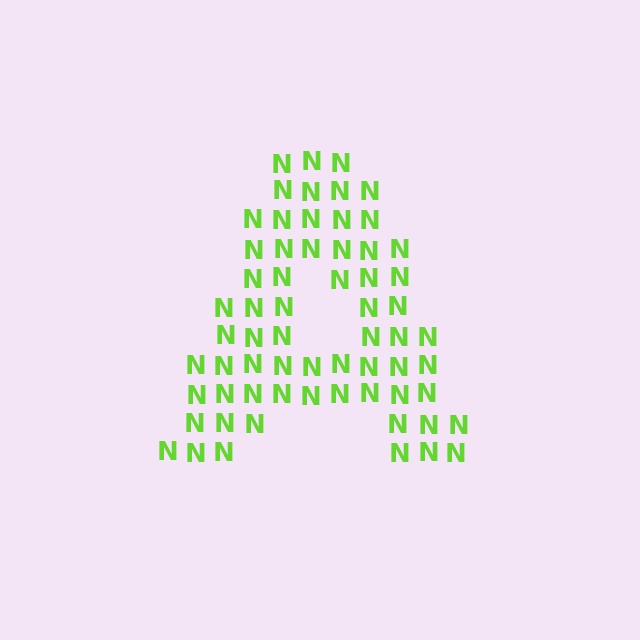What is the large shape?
The large shape is the letter A.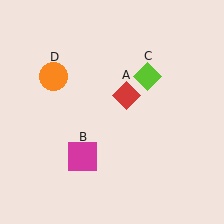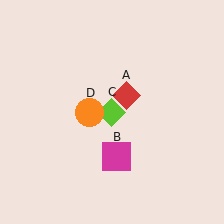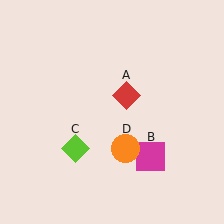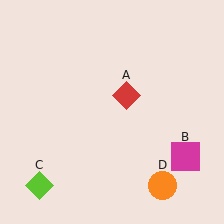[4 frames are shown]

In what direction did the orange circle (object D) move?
The orange circle (object D) moved down and to the right.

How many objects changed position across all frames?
3 objects changed position: magenta square (object B), lime diamond (object C), orange circle (object D).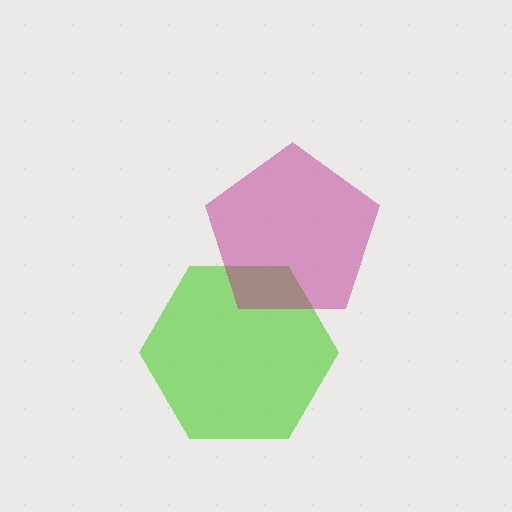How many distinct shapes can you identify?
There are 2 distinct shapes: a lime hexagon, a magenta pentagon.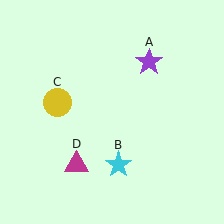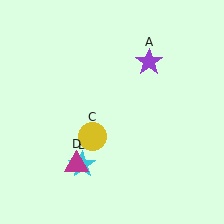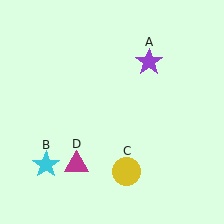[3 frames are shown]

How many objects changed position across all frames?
2 objects changed position: cyan star (object B), yellow circle (object C).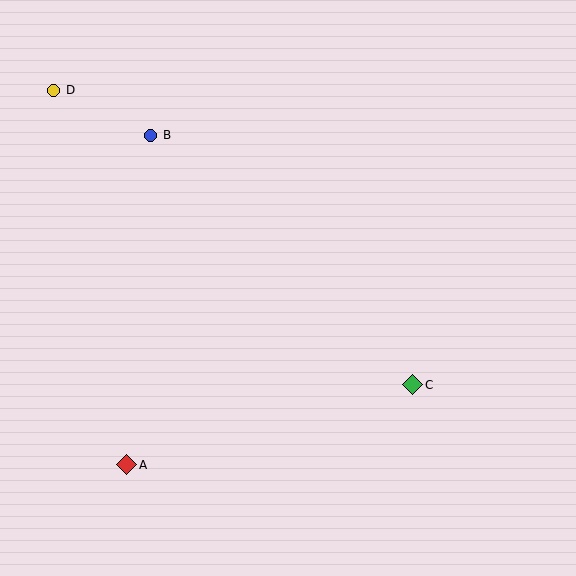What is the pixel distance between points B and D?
The distance between B and D is 107 pixels.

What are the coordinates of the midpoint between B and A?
The midpoint between B and A is at (139, 300).